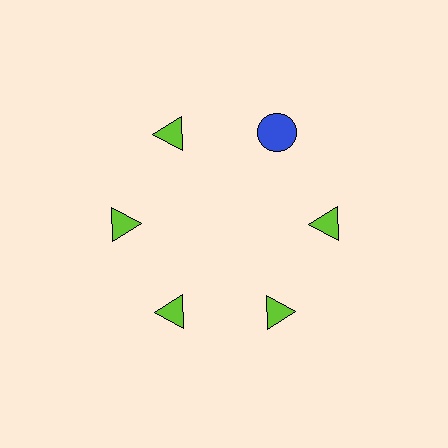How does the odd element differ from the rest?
It differs in both color (blue instead of lime) and shape (circle instead of triangle).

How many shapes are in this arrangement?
There are 6 shapes arranged in a ring pattern.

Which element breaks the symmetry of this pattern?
The blue circle at roughly the 1 o'clock position breaks the symmetry. All other shapes are lime triangles.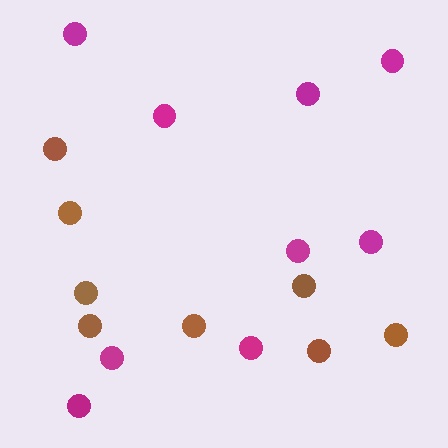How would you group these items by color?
There are 2 groups: one group of brown circles (8) and one group of magenta circles (9).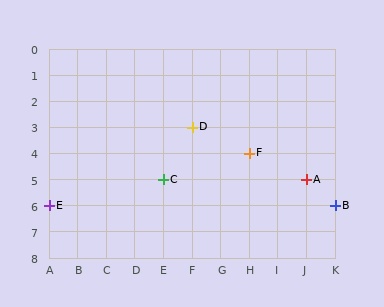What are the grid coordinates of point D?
Point D is at grid coordinates (F, 3).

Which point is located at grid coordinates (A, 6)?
Point E is at (A, 6).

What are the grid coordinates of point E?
Point E is at grid coordinates (A, 6).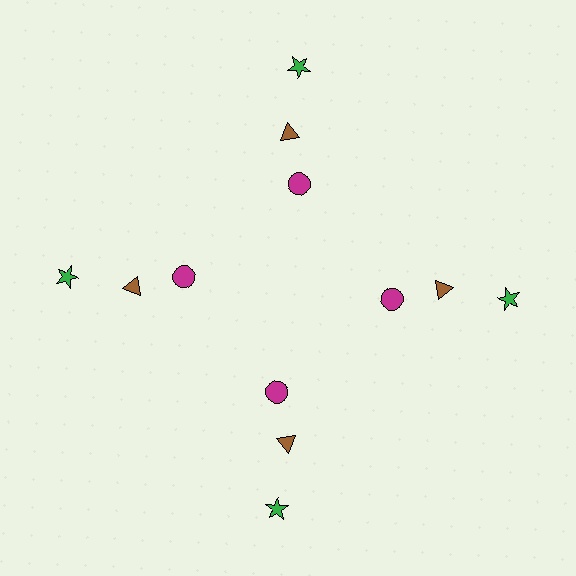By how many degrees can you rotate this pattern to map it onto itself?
The pattern maps onto itself every 90 degrees of rotation.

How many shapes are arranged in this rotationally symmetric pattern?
There are 12 shapes, arranged in 4 groups of 3.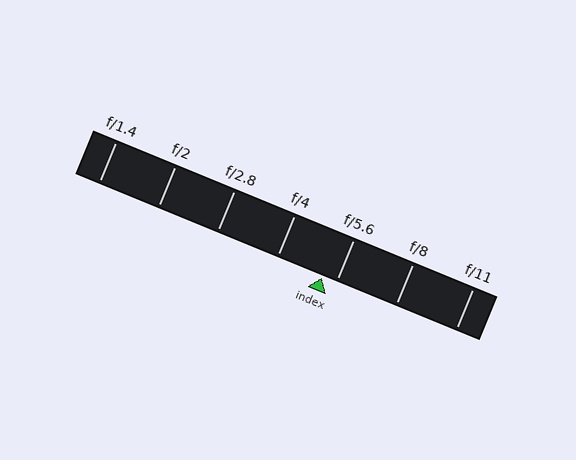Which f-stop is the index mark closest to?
The index mark is closest to f/5.6.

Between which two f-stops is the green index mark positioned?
The index mark is between f/4 and f/5.6.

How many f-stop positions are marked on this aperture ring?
There are 7 f-stop positions marked.